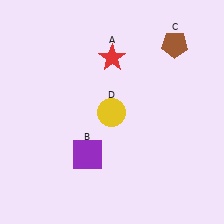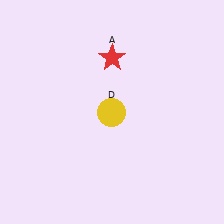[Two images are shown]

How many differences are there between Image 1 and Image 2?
There are 2 differences between the two images.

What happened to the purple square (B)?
The purple square (B) was removed in Image 2. It was in the bottom-left area of Image 1.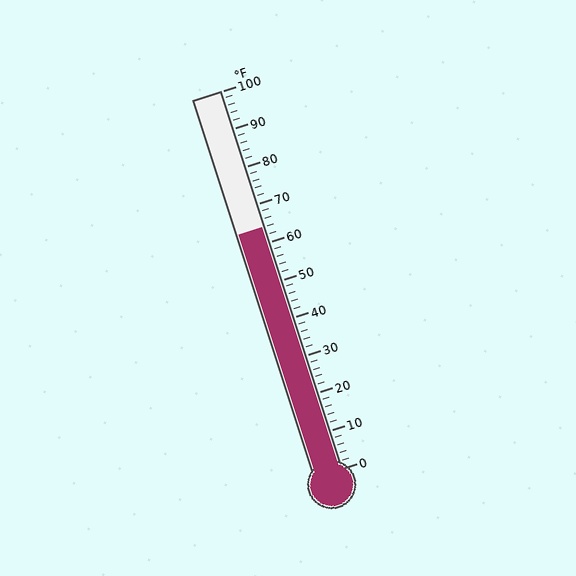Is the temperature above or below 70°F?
The temperature is below 70°F.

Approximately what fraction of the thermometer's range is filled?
The thermometer is filled to approximately 65% of its range.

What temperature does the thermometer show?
The thermometer shows approximately 64°F.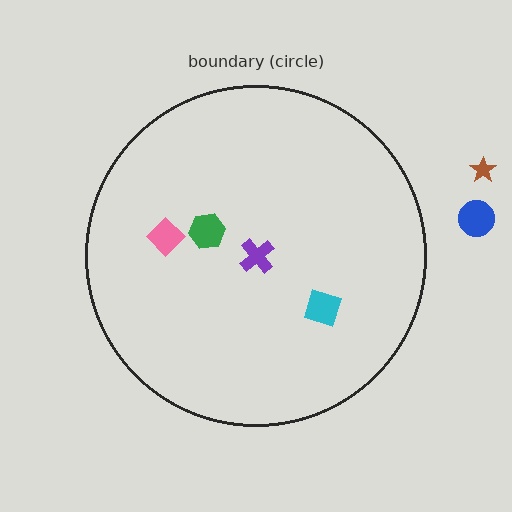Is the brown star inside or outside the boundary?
Outside.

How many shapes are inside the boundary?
4 inside, 2 outside.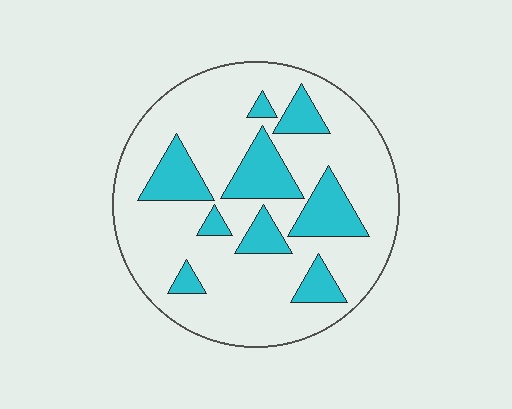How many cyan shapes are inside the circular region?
9.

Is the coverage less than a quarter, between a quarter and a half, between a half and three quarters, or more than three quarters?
Less than a quarter.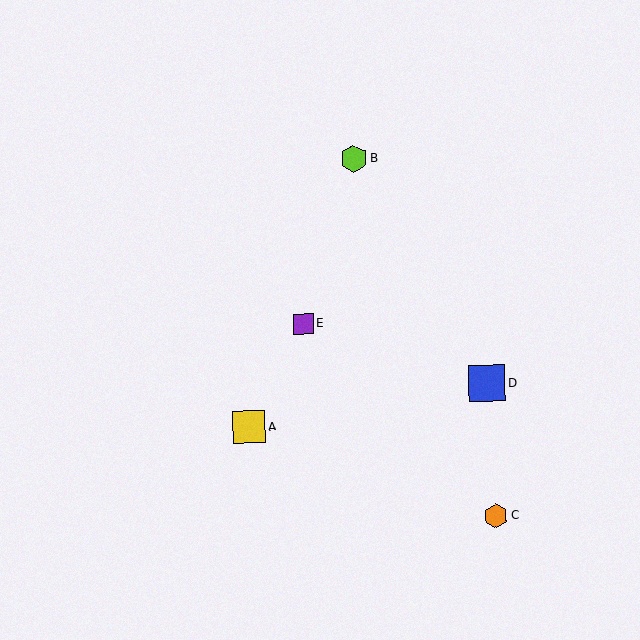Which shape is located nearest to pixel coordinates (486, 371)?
The blue square (labeled D) at (487, 383) is nearest to that location.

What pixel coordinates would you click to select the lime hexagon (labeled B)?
Click at (354, 159) to select the lime hexagon B.